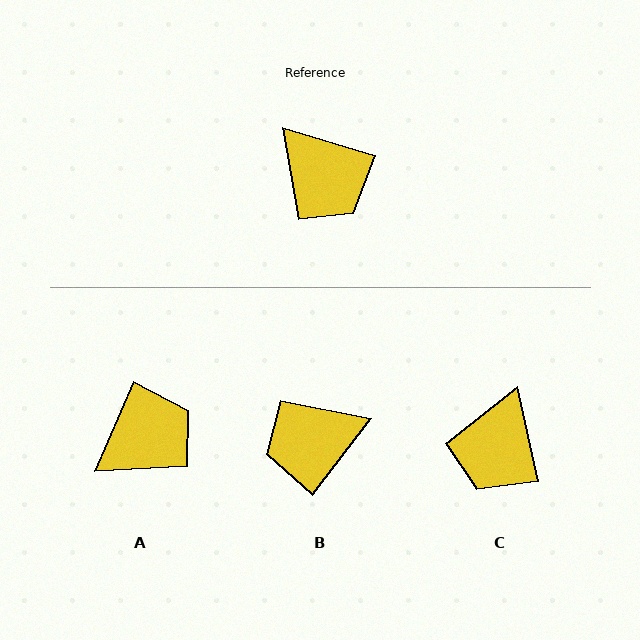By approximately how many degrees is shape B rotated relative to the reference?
Approximately 111 degrees clockwise.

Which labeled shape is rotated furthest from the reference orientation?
B, about 111 degrees away.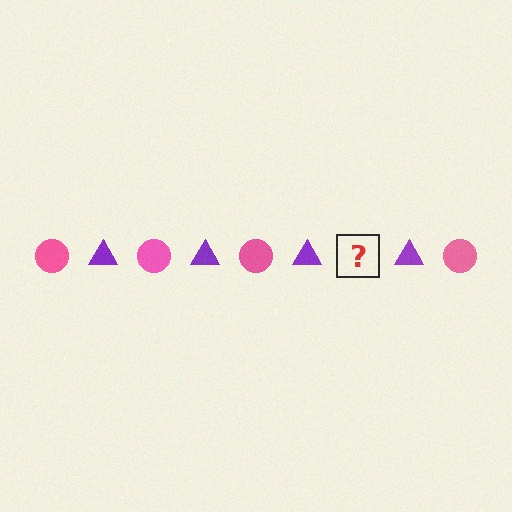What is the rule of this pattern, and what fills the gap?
The rule is that the pattern alternates between pink circle and purple triangle. The gap should be filled with a pink circle.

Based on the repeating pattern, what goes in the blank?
The blank should be a pink circle.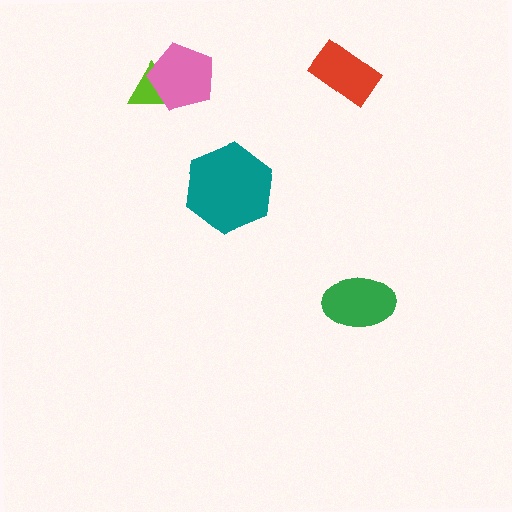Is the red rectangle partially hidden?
No, no other shape covers it.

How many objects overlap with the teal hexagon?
0 objects overlap with the teal hexagon.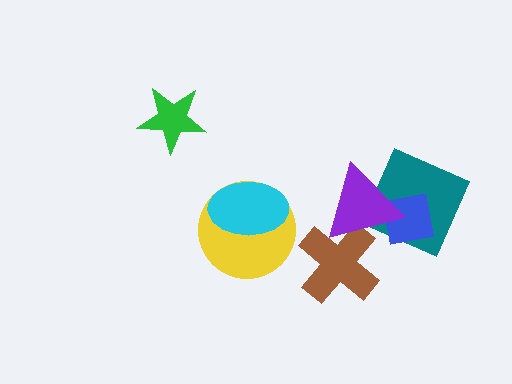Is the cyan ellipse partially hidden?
No, no other shape covers it.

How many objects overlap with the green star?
0 objects overlap with the green star.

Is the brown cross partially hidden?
Yes, it is partially covered by another shape.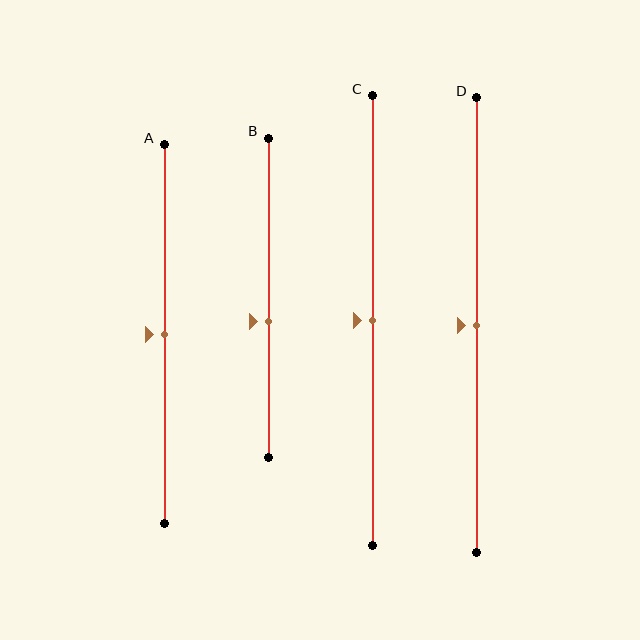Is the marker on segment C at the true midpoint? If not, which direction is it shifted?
Yes, the marker on segment C is at the true midpoint.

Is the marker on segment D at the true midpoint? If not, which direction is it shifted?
Yes, the marker on segment D is at the true midpoint.